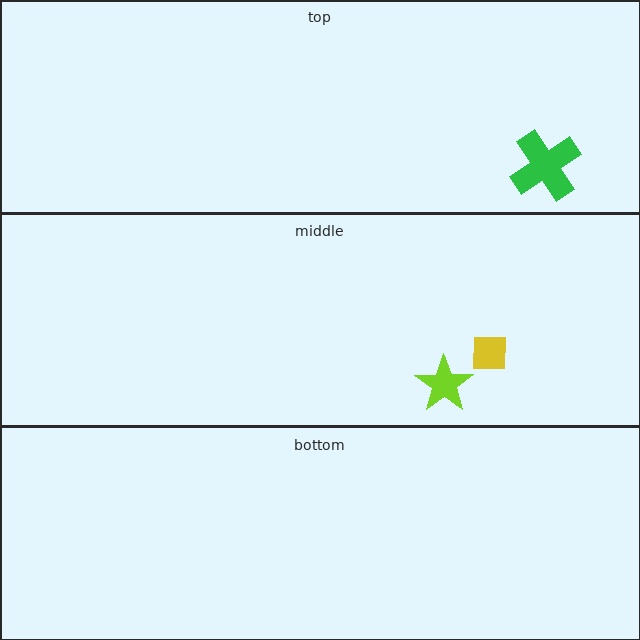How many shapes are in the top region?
1.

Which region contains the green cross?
The top region.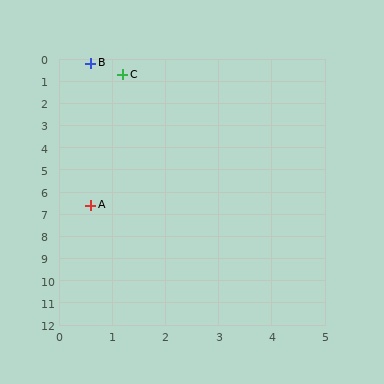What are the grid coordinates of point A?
Point A is at approximately (0.6, 6.6).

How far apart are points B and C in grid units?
Points B and C are about 0.8 grid units apart.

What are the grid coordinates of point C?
Point C is at approximately (1.2, 0.7).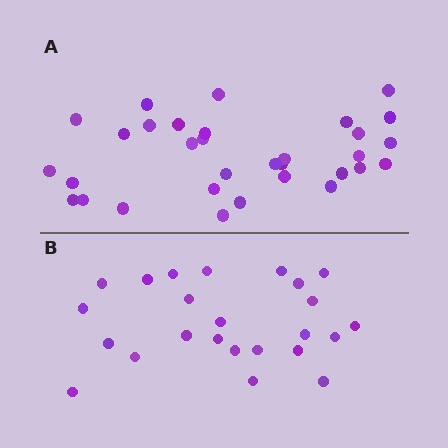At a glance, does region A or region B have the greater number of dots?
Region A (the top region) has more dots.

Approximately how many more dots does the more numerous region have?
Region A has roughly 8 or so more dots than region B.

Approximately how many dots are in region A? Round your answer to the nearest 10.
About 30 dots. (The exact count is 32, which rounds to 30.)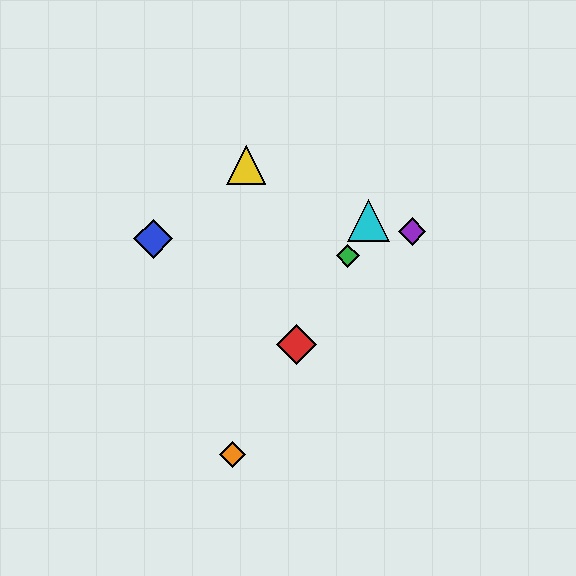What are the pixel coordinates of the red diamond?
The red diamond is at (296, 344).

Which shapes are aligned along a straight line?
The red diamond, the green diamond, the orange diamond, the cyan triangle are aligned along a straight line.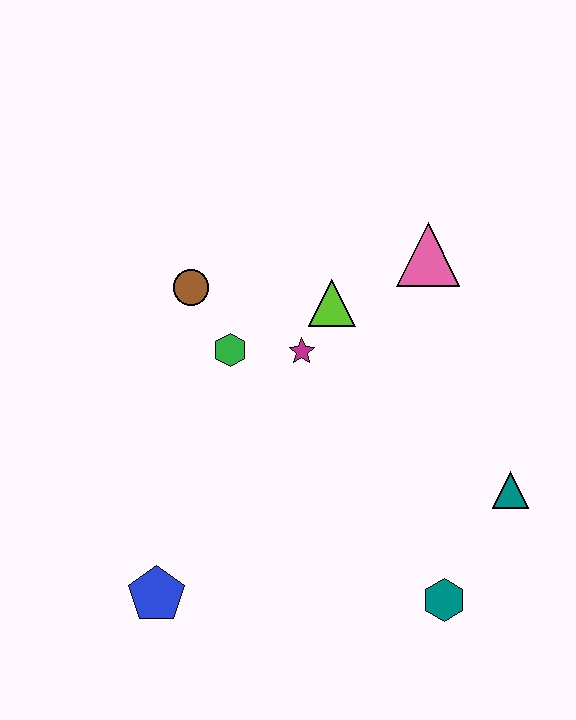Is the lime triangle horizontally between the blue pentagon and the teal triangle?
Yes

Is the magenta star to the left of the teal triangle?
Yes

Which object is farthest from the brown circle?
The teal hexagon is farthest from the brown circle.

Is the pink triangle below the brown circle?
No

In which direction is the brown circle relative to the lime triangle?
The brown circle is to the left of the lime triangle.